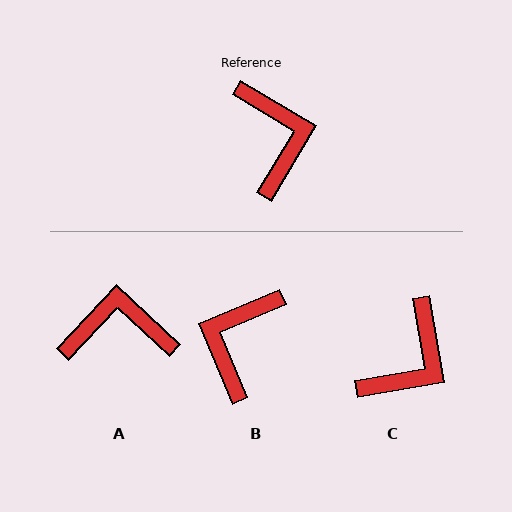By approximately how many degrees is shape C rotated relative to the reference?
Approximately 49 degrees clockwise.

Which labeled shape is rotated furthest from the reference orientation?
B, about 144 degrees away.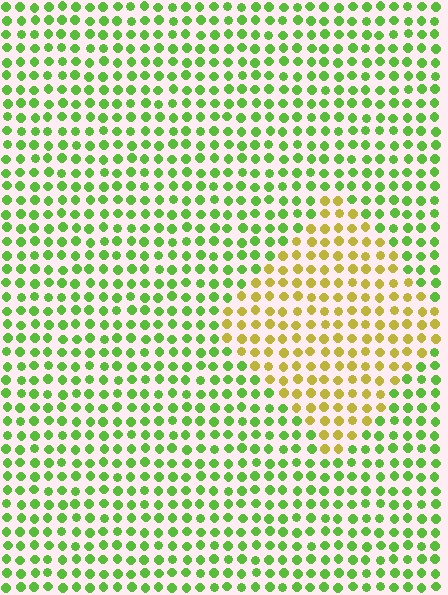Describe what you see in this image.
The image is filled with small lime elements in a uniform arrangement. A diamond-shaped region is visible where the elements are tinted to a slightly different hue, forming a subtle color boundary.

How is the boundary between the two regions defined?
The boundary is defined purely by a slight shift in hue (about 50 degrees). Spacing, size, and orientation are identical on both sides.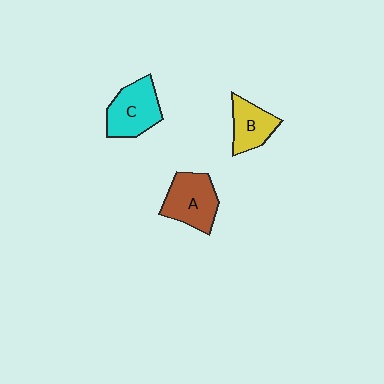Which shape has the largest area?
Shape A (brown).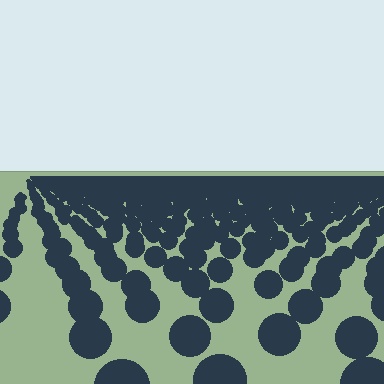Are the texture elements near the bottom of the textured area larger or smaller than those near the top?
Larger. Near the bottom, elements are closer to the viewer and appear at a bigger on-screen size.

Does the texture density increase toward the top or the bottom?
Density increases toward the top.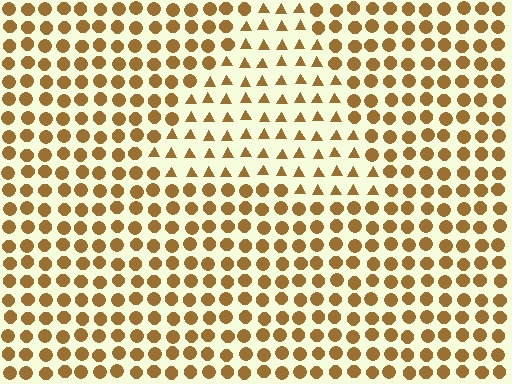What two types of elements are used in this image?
The image uses triangles inside the triangle region and circles outside it.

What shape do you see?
I see a triangle.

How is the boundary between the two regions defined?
The boundary is defined by a change in element shape: triangles inside vs. circles outside. All elements share the same color and spacing.